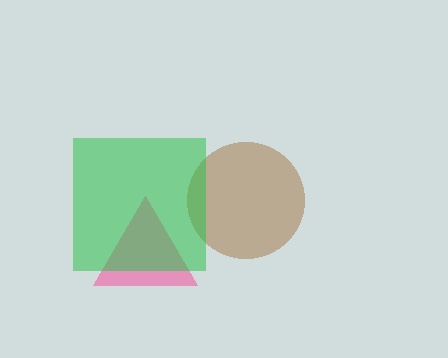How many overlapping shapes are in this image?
There are 3 overlapping shapes in the image.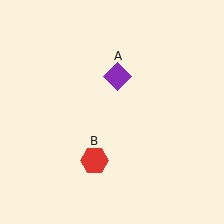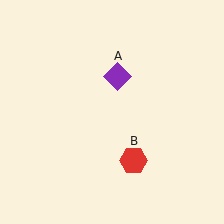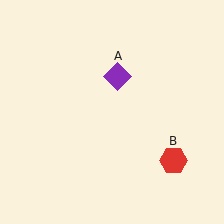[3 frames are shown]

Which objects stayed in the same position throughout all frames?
Purple diamond (object A) remained stationary.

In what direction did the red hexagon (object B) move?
The red hexagon (object B) moved right.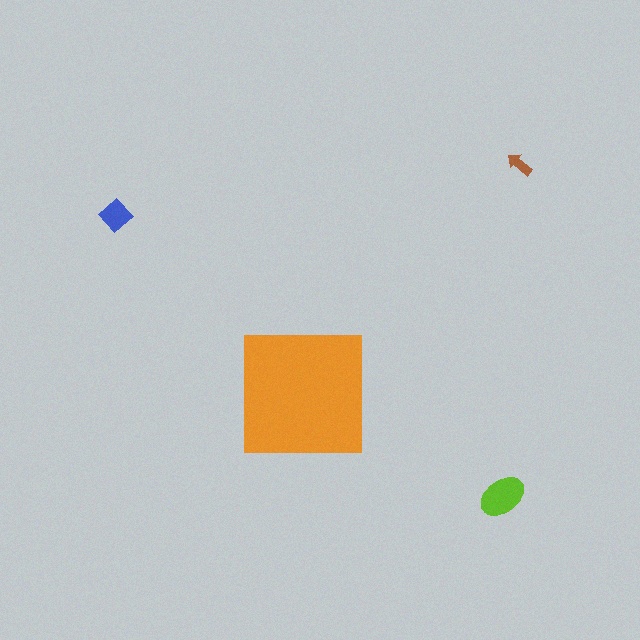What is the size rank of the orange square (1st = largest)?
1st.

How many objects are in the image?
There are 4 objects in the image.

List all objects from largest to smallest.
The orange square, the lime ellipse, the blue diamond, the brown arrow.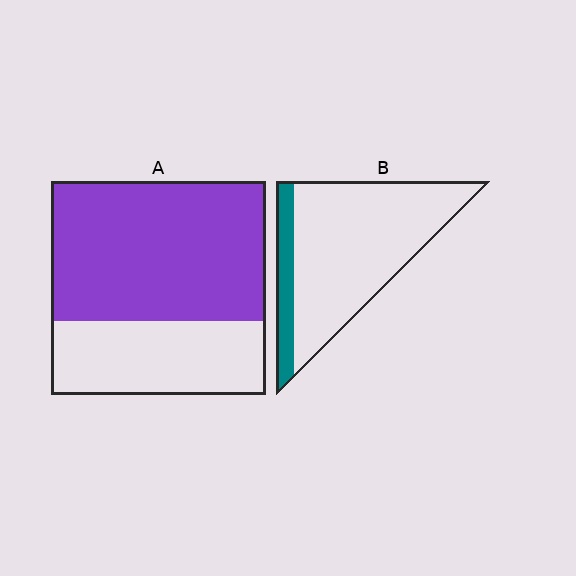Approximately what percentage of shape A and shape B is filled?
A is approximately 65% and B is approximately 15%.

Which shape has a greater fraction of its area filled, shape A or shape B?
Shape A.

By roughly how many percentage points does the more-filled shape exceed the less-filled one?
By roughly 50 percentage points (A over B).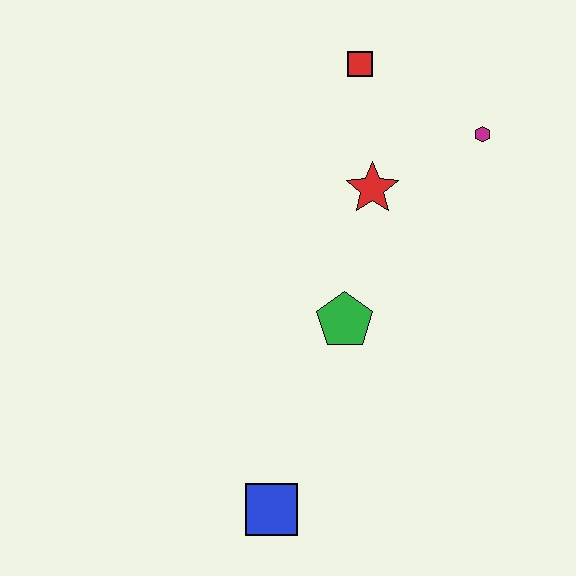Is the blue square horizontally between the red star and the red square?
No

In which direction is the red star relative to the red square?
The red star is below the red square.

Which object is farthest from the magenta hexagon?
The blue square is farthest from the magenta hexagon.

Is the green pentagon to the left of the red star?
Yes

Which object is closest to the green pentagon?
The red star is closest to the green pentagon.